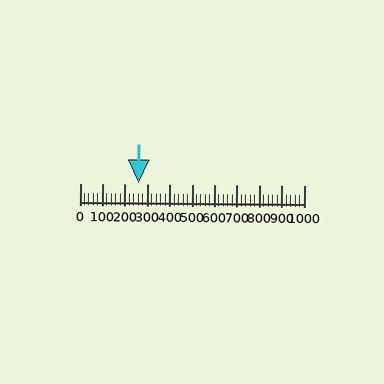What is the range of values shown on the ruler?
The ruler shows values from 0 to 1000.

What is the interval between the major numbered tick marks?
The major tick marks are spaced 100 units apart.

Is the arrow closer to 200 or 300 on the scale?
The arrow is closer to 300.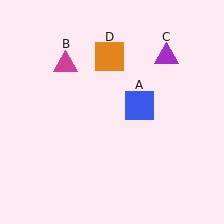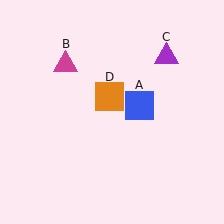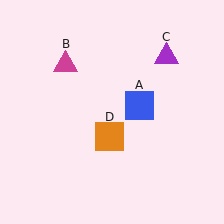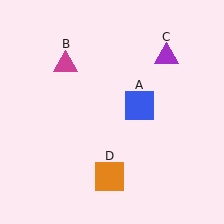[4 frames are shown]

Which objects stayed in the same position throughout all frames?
Blue square (object A) and magenta triangle (object B) and purple triangle (object C) remained stationary.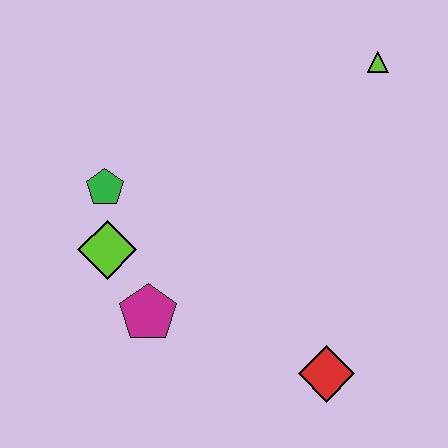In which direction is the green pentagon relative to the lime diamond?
The green pentagon is above the lime diamond.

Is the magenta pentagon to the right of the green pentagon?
Yes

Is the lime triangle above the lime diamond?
Yes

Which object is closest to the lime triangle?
The green pentagon is closest to the lime triangle.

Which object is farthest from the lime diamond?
The lime triangle is farthest from the lime diamond.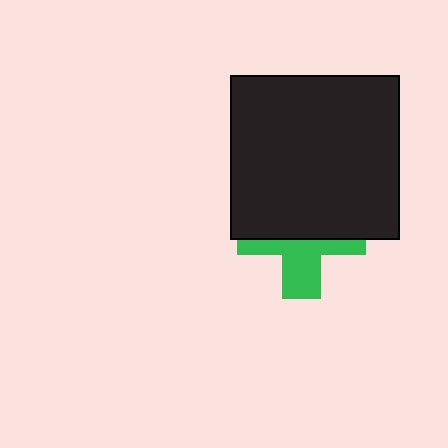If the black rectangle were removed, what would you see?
You would see the complete green cross.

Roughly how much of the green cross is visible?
A small part of it is visible (roughly 44%).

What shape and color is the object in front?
The object in front is a black rectangle.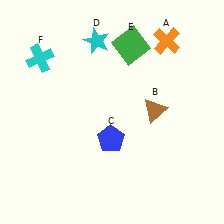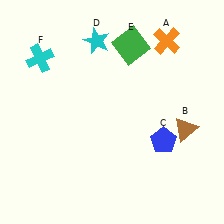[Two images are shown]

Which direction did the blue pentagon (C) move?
The blue pentagon (C) moved right.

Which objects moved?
The objects that moved are: the brown triangle (B), the blue pentagon (C).